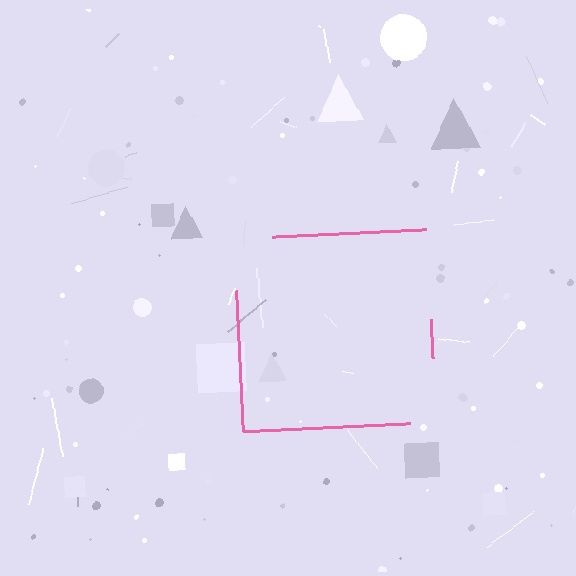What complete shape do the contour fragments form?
The contour fragments form a square.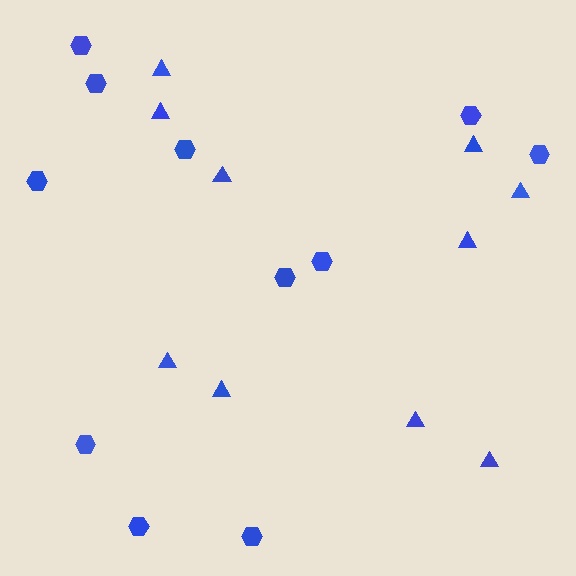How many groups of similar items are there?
There are 2 groups: one group of hexagons (11) and one group of triangles (10).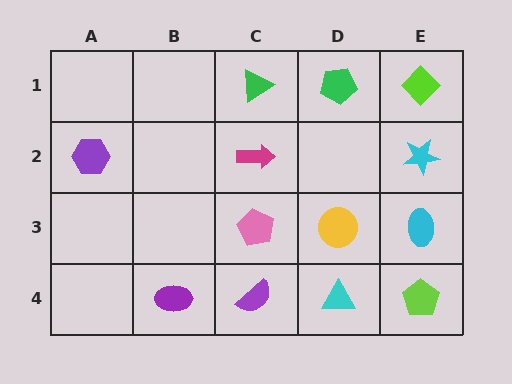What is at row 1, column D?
A green pentagon.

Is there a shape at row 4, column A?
No, that cell is empty.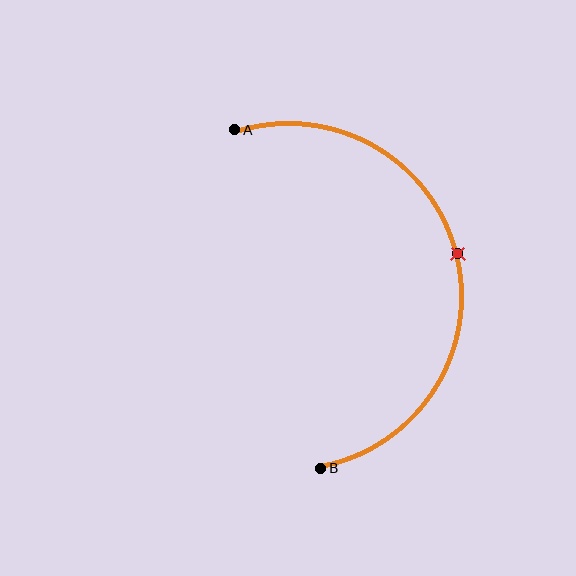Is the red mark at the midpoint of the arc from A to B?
Yes. The red mark lies on the arc at equal arc-length from both A and B — it is the arc midpoint.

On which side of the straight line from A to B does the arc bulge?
The arc bulges to the right of the straight line connecting A and B.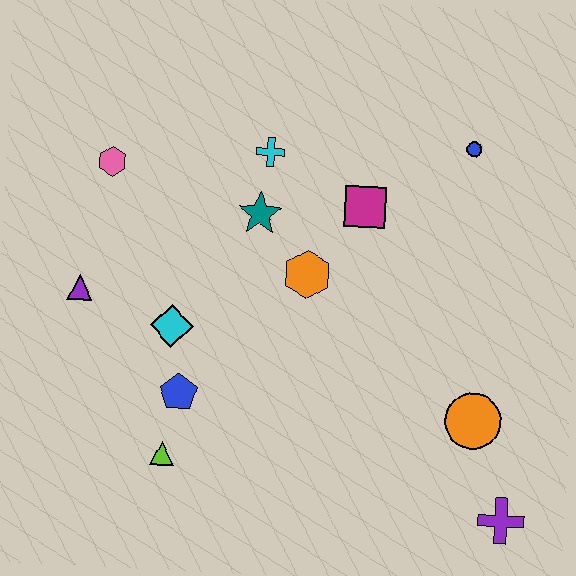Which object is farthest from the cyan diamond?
The purple cross is farthest from the cyan diamond.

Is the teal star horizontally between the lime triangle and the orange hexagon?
Yes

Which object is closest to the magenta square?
The orange hexagon is closest to the magenta square.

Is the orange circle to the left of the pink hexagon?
No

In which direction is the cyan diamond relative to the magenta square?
The cyan diamond is to the left of the magenta square.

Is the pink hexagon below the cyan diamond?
No